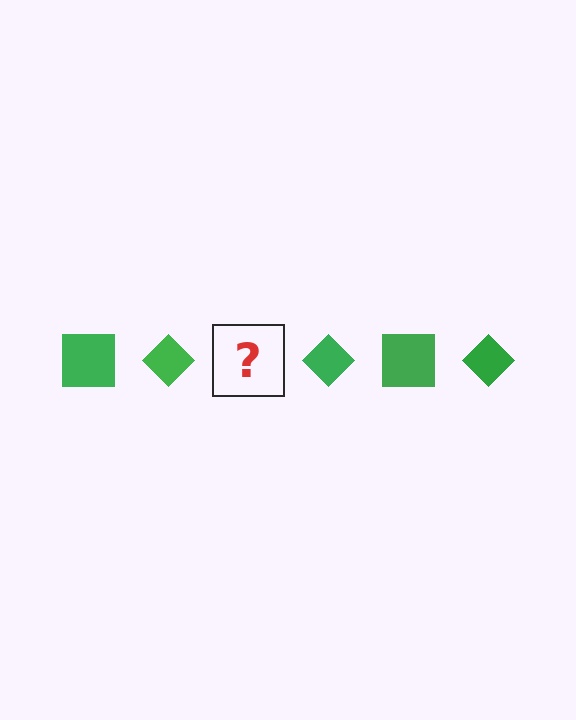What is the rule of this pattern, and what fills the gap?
The rule is that the pattern cycles through square, diamond shapes in green. The gap should be filled with a green square.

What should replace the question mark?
The question mark should be replaced with a green square.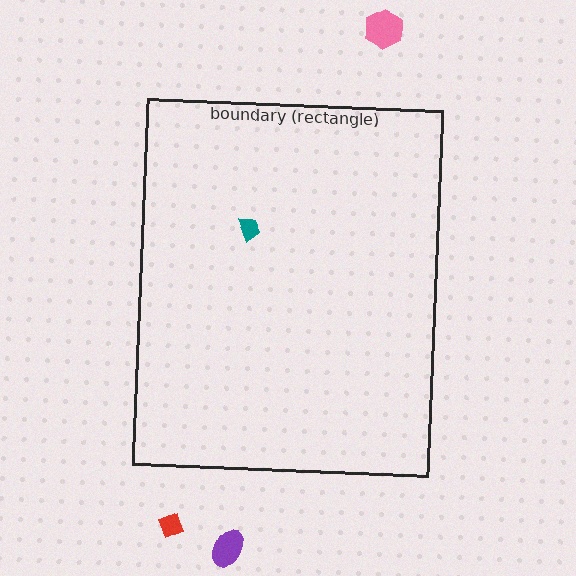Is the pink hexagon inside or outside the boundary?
Outside.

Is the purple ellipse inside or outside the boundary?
Outside.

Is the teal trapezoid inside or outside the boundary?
Inside.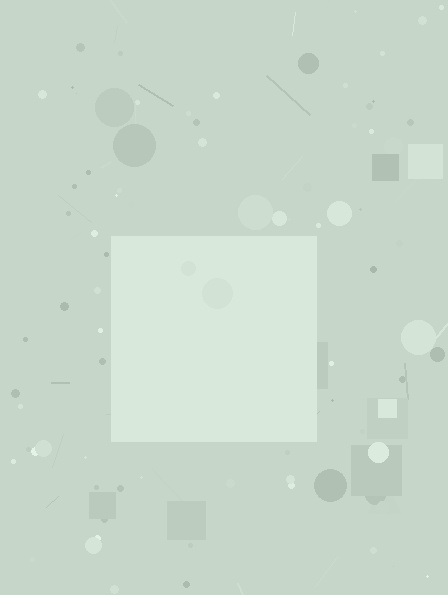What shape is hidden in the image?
A square is hidden in the image.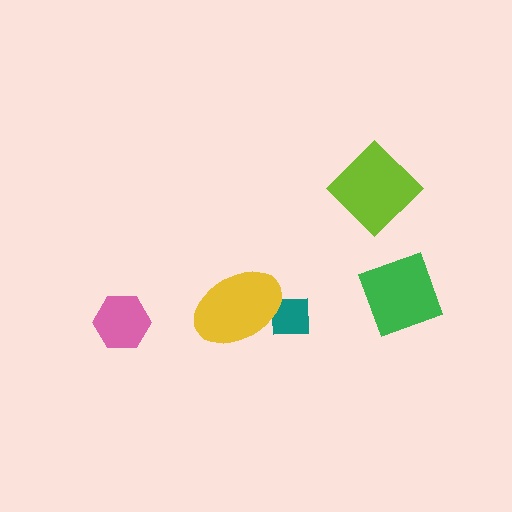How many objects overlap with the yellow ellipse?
1 object overlaps with the yellow ellipse.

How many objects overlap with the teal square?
1 object overlaps with the teal square.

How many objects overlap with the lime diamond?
0 objects overlap with the lime diamond.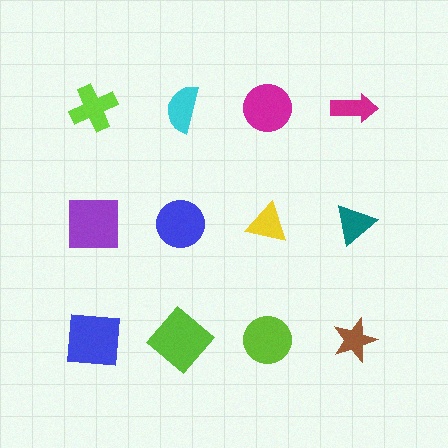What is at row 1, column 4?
A magenta arrow.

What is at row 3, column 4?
A brown star.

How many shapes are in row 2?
4 shapes.